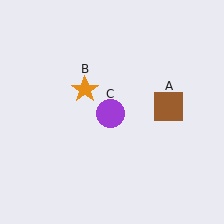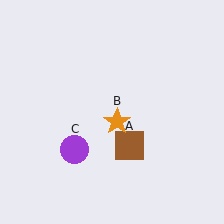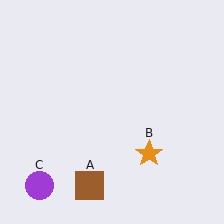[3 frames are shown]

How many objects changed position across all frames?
3 objects changed position: brown square (object A), orange star (object B), purple circle (object C).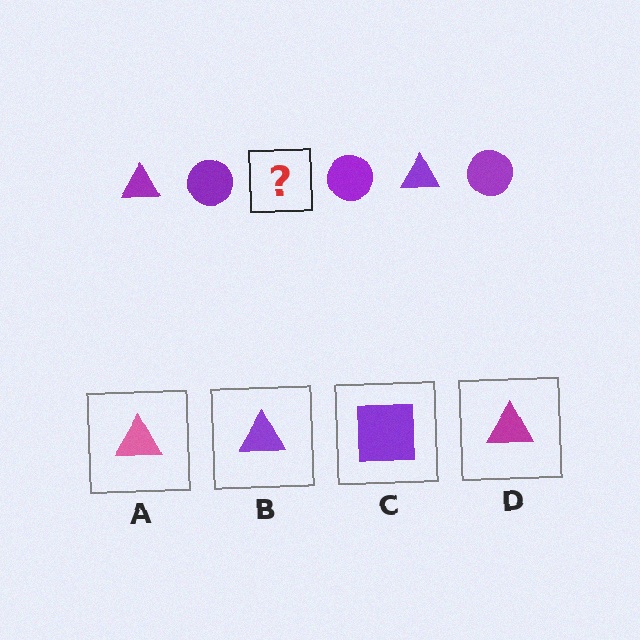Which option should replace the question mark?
Option B.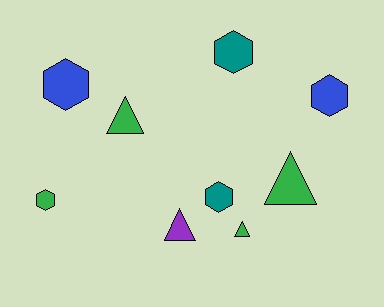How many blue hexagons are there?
There are 2 blue hexagons.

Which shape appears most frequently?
Hexagon, with 5 objects.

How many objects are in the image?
There are 9 objects.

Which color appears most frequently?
Green, with 4 objects.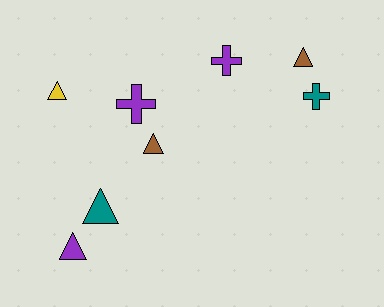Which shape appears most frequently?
Triangle, with 5 objects.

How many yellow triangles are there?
There is 1 yellow triangle.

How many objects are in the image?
There are 8 objects.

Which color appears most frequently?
Purple, with 3 objects.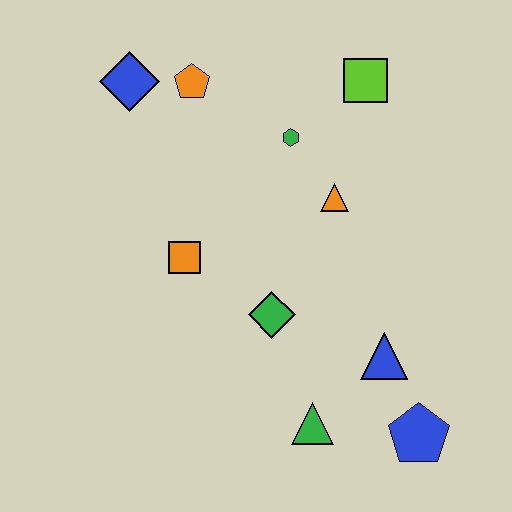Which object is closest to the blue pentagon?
The blue triangle is closest to the blue pentagon.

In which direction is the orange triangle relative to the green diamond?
The orange triangle is above the green diamond.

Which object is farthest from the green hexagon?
The blue pentagon is farthest from the green hexagon.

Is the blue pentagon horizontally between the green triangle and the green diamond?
No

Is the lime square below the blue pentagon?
No